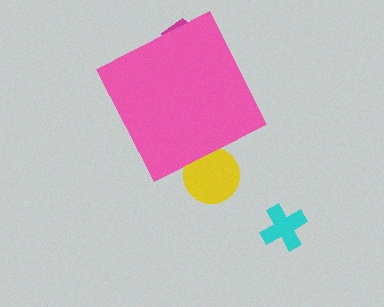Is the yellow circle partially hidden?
Yes, the yellow circle is partially hidden behind the pink diamond.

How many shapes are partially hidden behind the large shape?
2 shapes are partially hidden.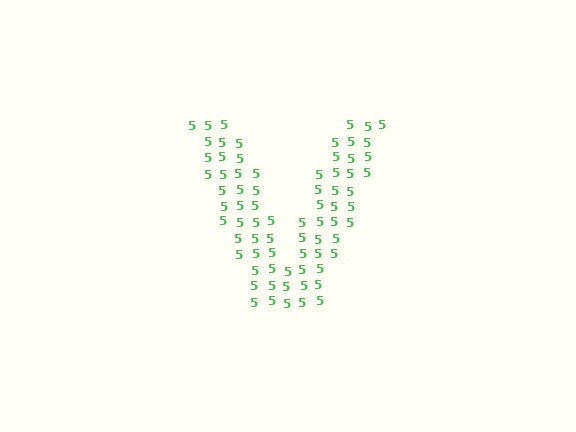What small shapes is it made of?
It is made of small digit 5's.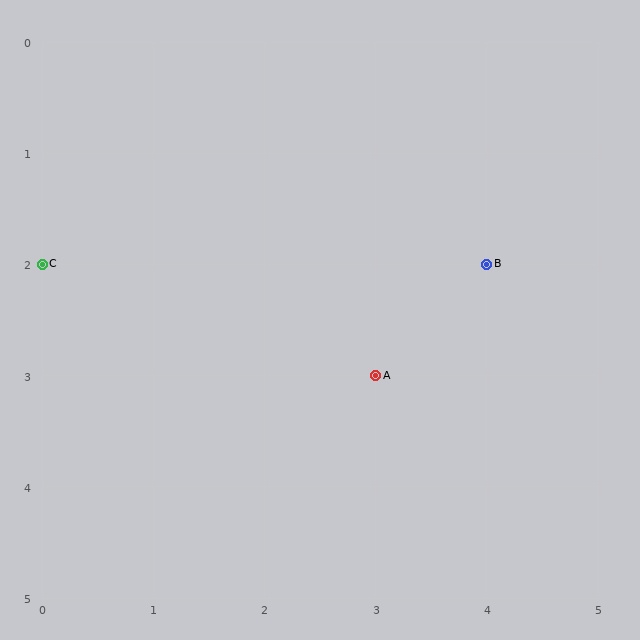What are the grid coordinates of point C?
Point C is at grid coordinates (0, 2).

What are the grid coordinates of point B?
Point B is at grid coordinates (4, 2).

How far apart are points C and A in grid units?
Points C and A are 3 columns and 1 row apart (about 3.2 grid units diagonally).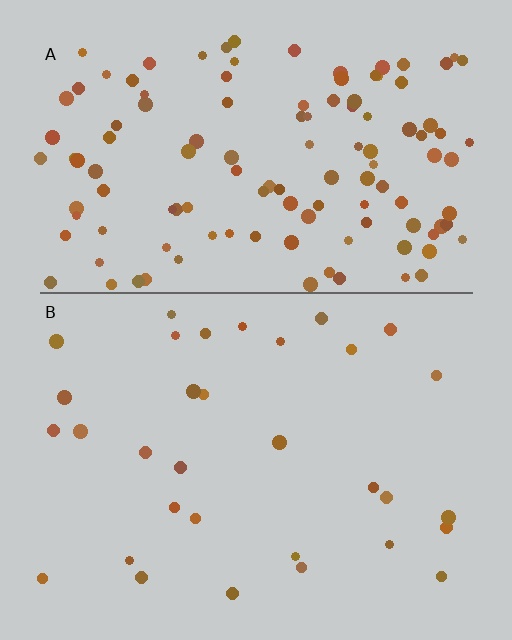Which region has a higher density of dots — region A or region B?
A (the top).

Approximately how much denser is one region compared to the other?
Approximately 3.8× — region A over region B.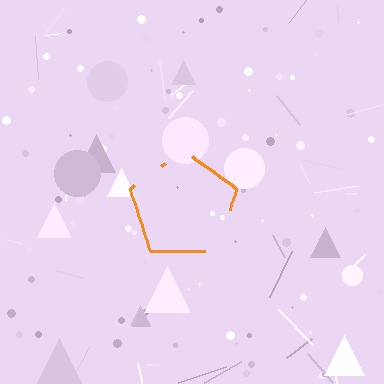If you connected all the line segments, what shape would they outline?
They would outline a pentagon.